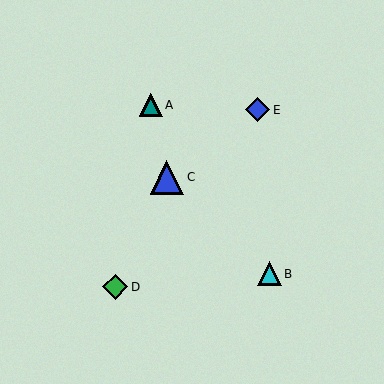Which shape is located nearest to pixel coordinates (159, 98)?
The teal triangle (labeled A) at (151, 105) is nearest to that location.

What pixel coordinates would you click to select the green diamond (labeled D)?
Click at (115, 287) to select the green diamond D.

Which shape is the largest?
The blue triangle (labeled C) is the largest.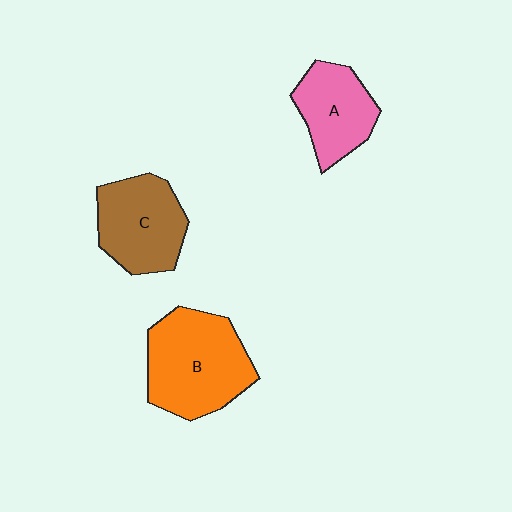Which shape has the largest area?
Shape B (orange).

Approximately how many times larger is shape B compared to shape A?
Approximately 1.5 times.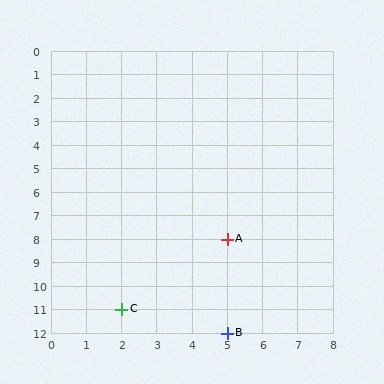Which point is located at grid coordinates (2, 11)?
Point C is at (2, 11).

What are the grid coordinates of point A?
Point A is at grid coordinates (5, 8).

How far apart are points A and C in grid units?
Points A and C are 3 columns and 3 rows apart (about 4.2 grid units diagonally).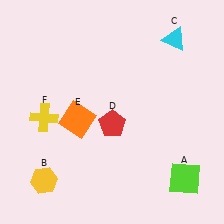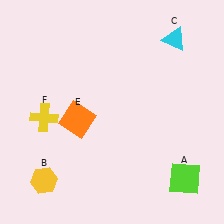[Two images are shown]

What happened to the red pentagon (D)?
The red pentagon (D) was removed in Image 2. It was in the bottom-right area of Image 1.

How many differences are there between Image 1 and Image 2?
There is 1 difference between the two images.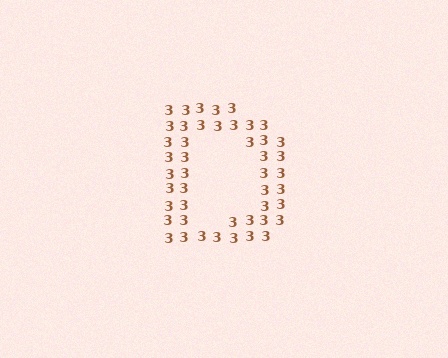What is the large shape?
The large shape is the letter D.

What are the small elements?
The small elements are digit 3's.